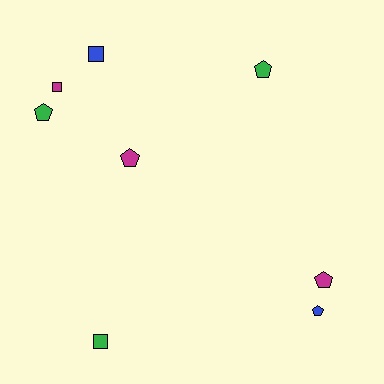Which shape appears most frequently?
Pentagon, with 5 objects.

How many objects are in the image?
There are 8 objects.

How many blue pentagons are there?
There is 1 blue pentagon.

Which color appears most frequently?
Magenta, with 3 objects.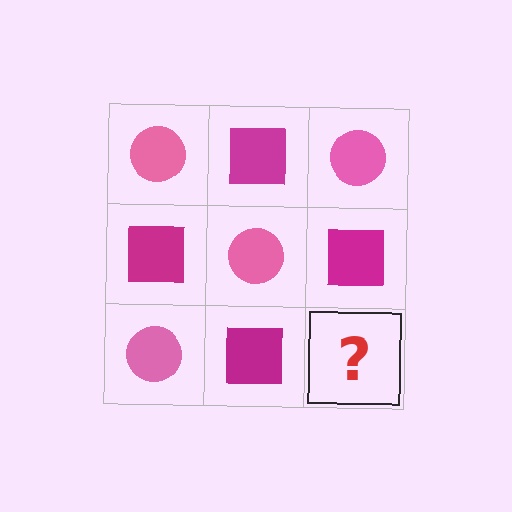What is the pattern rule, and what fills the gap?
The rule is that it alternates pink circle and magenta square in a checkerboard pattern. The gap should be filled with a pink circle.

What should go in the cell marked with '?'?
The missing cell should contain a pink circle.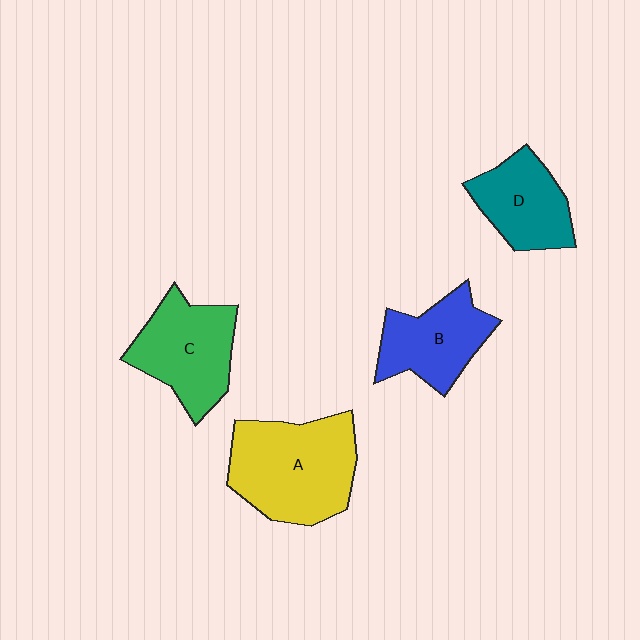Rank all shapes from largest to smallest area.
From largest to smallest: A (yellow), C (green), B (blue), D (teal).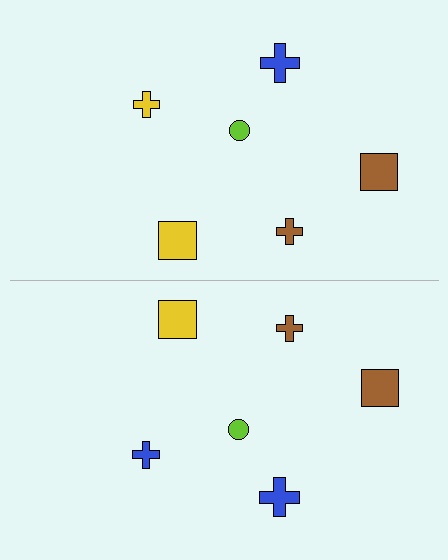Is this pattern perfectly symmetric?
No, the pattern is not perfectly symmetric. The blue cross on the bottom side breaks the symmetry — its mirror counterpart is yellow.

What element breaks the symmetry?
The blue cross on the bottom side breaks the symmetry — its mirror counterpart is yellow.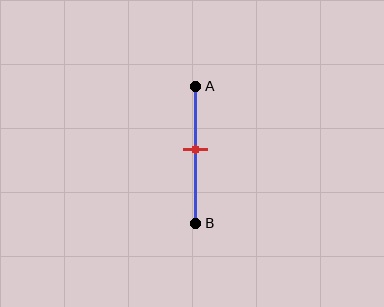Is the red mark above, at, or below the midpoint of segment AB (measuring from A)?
The red mark is above the midpoint of segment AB.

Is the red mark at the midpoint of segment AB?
No, the mark is at about 45% from A, not at the 50% midpoint.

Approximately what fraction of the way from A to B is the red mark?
The red mark is approximately 45% of the way from A to B.